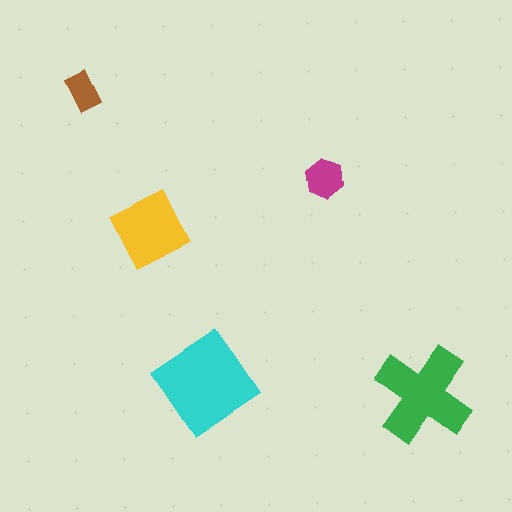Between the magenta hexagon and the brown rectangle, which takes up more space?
The magenta hexagon.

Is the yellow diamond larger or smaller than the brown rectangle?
Larger.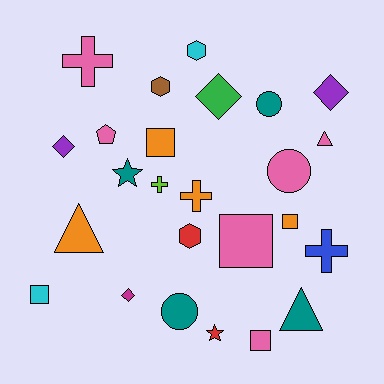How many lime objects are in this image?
There is 1 lime object.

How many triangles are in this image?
There are 3 triangles.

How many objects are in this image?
There are 25 objects.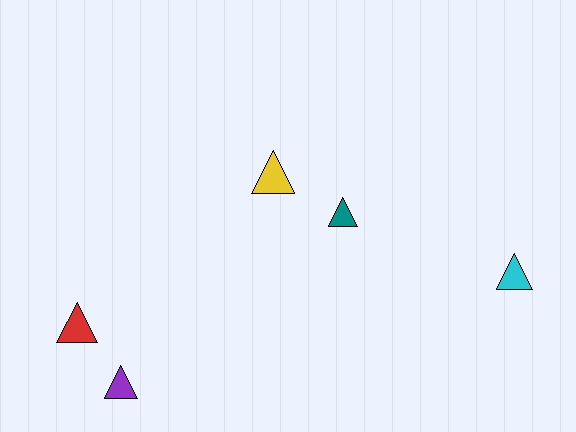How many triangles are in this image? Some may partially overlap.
There are 5 triangles.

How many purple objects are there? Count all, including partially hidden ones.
There is 1 purple object.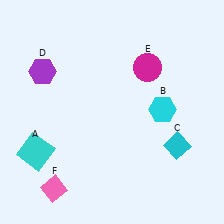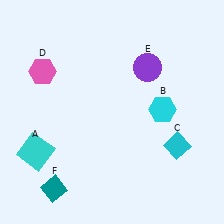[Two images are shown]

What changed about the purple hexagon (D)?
In Image 1, D is purple. In Image 2, it changed to pink.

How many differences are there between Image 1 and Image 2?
There are 3 differences between the two images.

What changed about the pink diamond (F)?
In Image 1, F is pink. In Image 2, it changed to teal.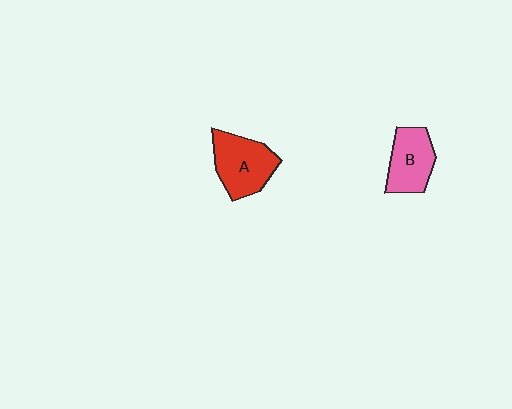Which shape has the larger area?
Shape A (red).